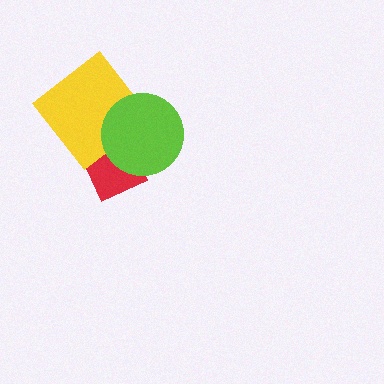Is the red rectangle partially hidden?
Yes, it is partially covered by another shape.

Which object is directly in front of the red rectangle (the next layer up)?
The yellow diamond is directly in front of the red rectangle.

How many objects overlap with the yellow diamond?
2 objects overlap with the yellow diamond.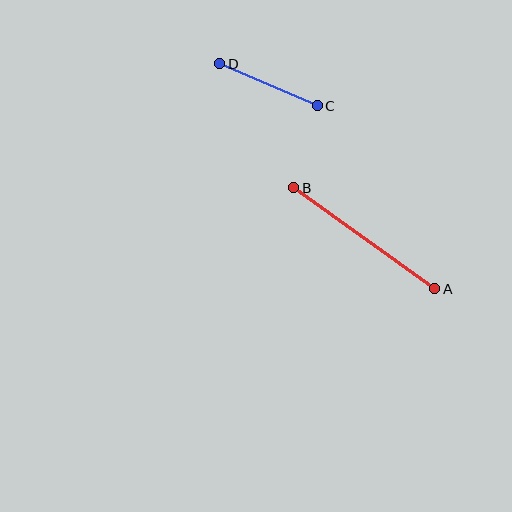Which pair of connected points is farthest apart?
Points A and B are farthest apart.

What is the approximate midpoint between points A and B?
The midpoint is at approximately (364, 238) pixels.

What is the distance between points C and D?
The distance is approximately 106 pixels.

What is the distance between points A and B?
The distance is approximately 173 pixels.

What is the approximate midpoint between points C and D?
The midpoint is at approximately (269, 85) pixels.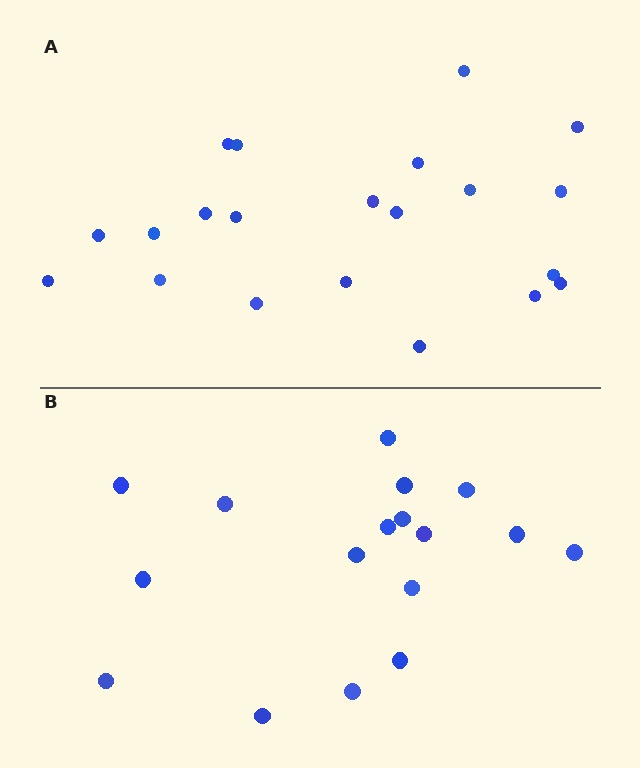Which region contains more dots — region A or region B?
Region A (the top region) has more dots.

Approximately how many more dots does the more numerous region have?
Region A has about 4 more dots than region B.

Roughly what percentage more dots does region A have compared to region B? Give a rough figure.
About 25% more.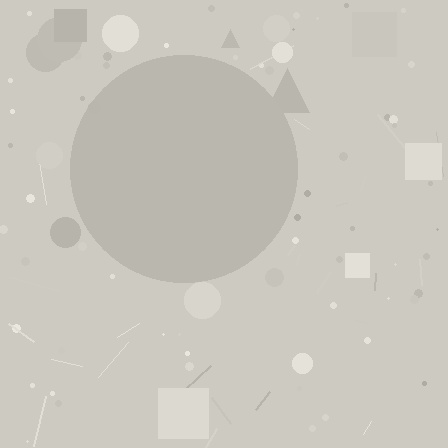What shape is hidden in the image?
A circle is hidden in the image.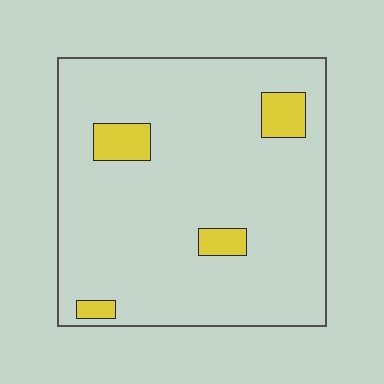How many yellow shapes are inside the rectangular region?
4.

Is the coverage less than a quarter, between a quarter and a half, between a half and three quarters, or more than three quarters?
Less than a quarter.